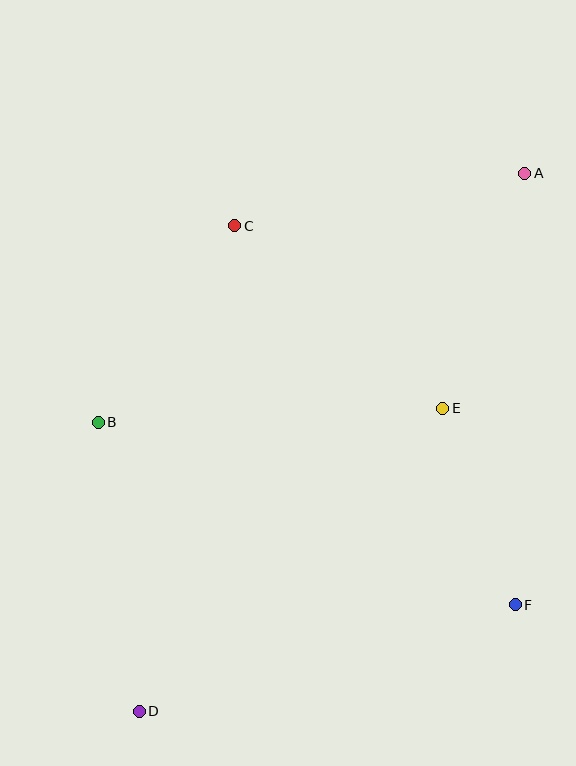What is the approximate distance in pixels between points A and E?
The distance between A and E is approximately 249 pixels.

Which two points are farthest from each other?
Points A and D are farthest from each other.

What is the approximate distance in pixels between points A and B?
The distance between A and B is approximately 494 pixels.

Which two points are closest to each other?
Points E and F are closest to each other.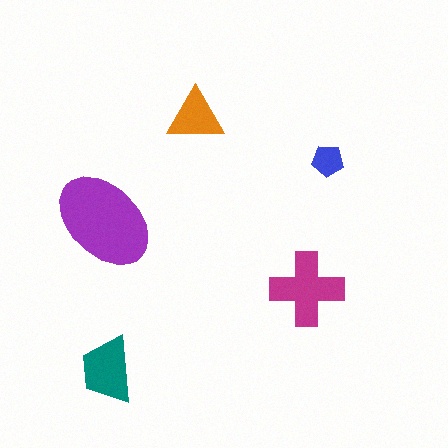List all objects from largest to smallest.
The purple ellipse, the magenta cross, the teal trapezoid, the orange triangle, the blue pentagon.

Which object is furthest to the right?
The blue pentagon is rightmost.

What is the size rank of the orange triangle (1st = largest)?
4th.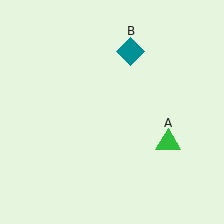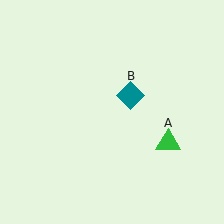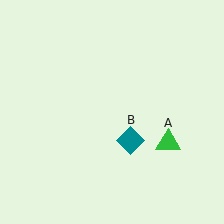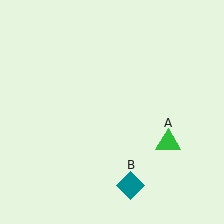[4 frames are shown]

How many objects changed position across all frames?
1 object changed position: teal diamond (object B).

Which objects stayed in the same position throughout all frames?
Green triangle (object A) remained stationary.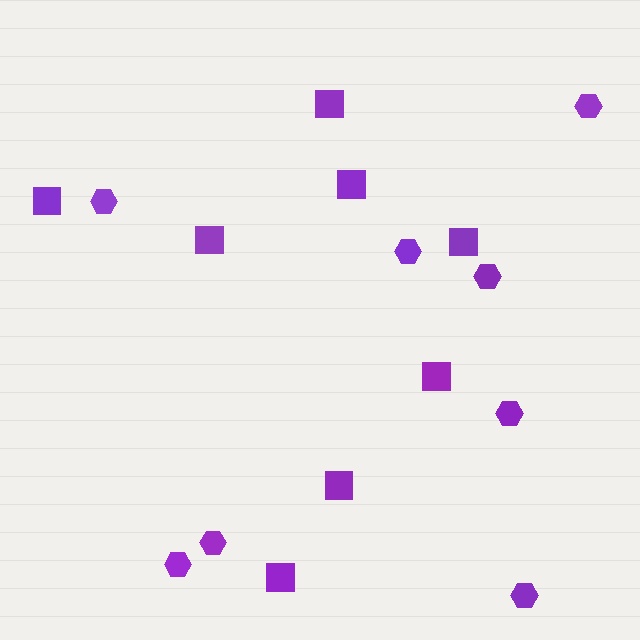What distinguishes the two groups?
There are 2 groups: one group of hexagons (8) and one group of squares (8).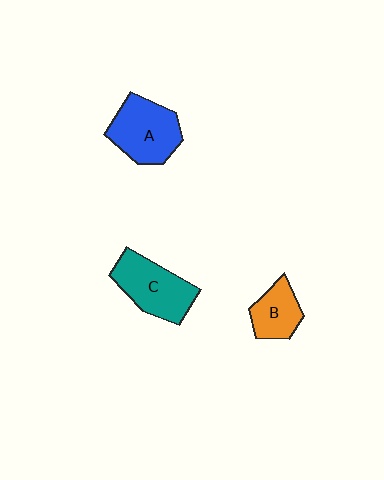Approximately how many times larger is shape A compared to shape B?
Approximately 1.6 times.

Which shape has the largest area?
Shape A (blue).